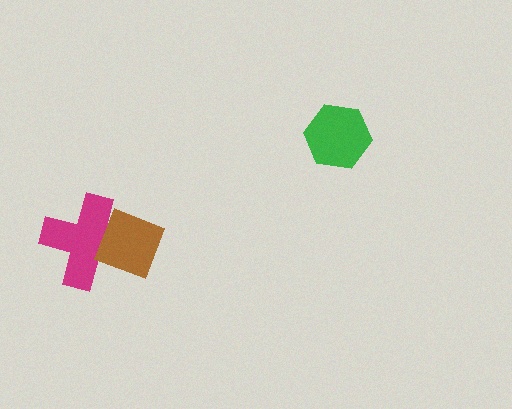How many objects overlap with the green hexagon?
0 objects overlap with the green hexagon.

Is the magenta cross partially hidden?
Yes, it is partially covered by another shape.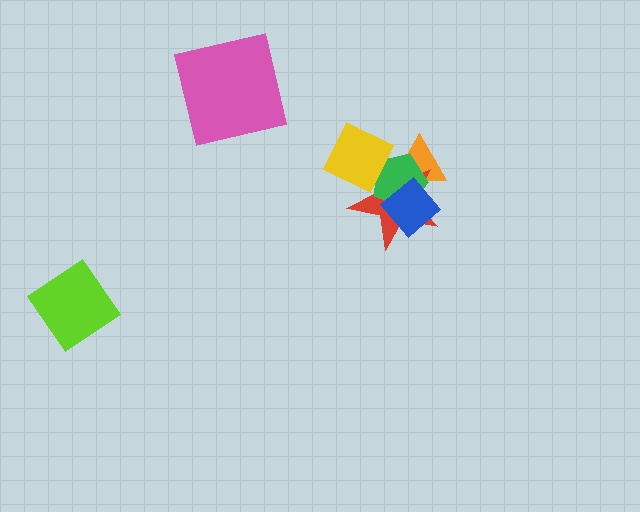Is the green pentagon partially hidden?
Yes, it is partially covered by another shape.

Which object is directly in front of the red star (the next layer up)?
The green pentagon is directly in front of the red star.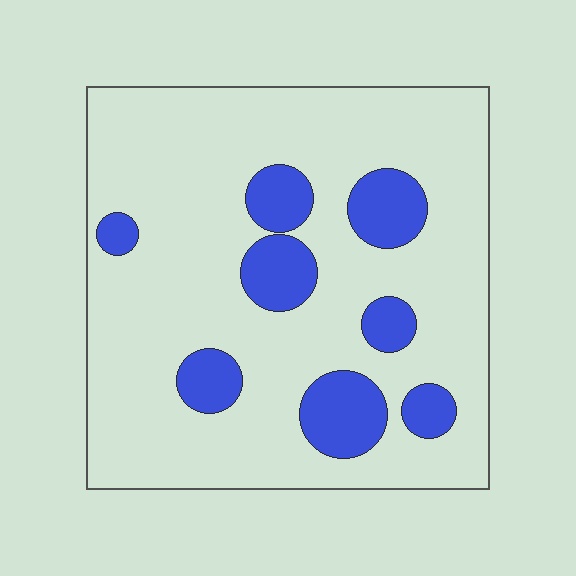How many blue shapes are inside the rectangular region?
8.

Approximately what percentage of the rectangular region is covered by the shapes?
Approximately 20%.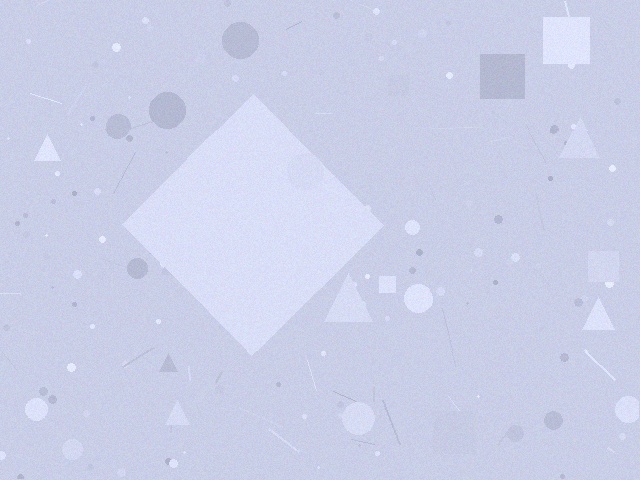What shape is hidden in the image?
A diamond is hidden in the image.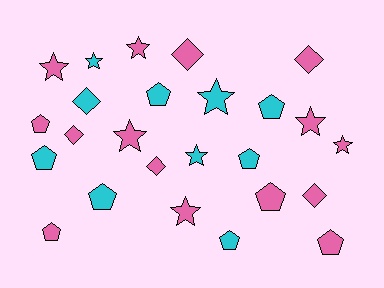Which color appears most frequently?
Pink, with 15 objects.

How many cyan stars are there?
There are 3 cyan stars.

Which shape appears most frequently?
Pentagon, with 10 objects.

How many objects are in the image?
There are 25 objects.